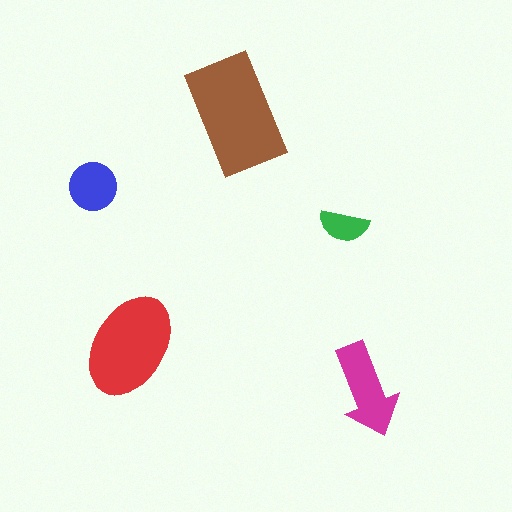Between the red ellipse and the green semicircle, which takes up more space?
The red ellipse.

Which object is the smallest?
The green semicircle.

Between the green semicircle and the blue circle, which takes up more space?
The blue circle.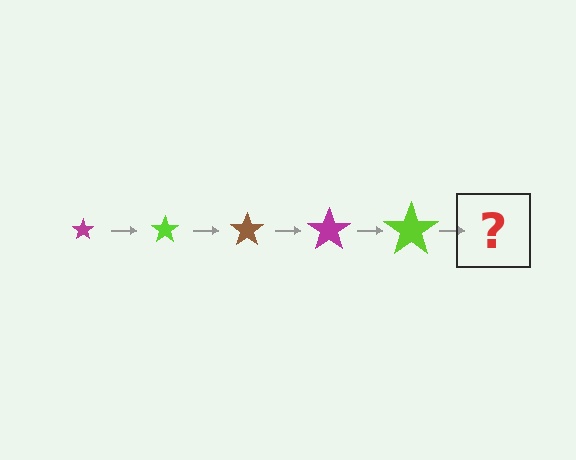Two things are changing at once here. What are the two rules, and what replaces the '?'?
The two rules are that the star grows larger each step and the color cycles through magenta, lime, and brown. The '?' should be a brown star, larger than the previous one.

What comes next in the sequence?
The next element should be a brown star, larger than the previous one.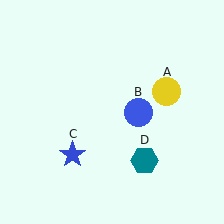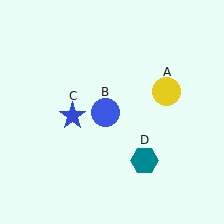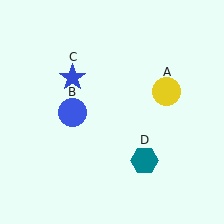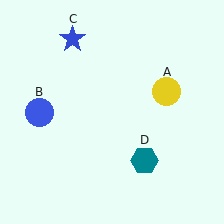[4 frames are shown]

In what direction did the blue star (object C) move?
The blue star (object C) moved up.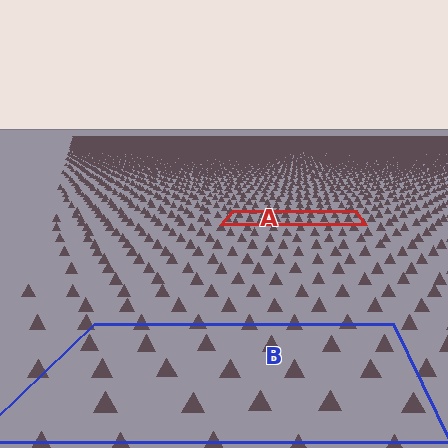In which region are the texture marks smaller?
The texture marks are smaller in region A, because it is farther away.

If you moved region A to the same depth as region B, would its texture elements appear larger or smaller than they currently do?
They would appear larger. At a closer depth, the same texture elements are projected at a bigger on-screen size.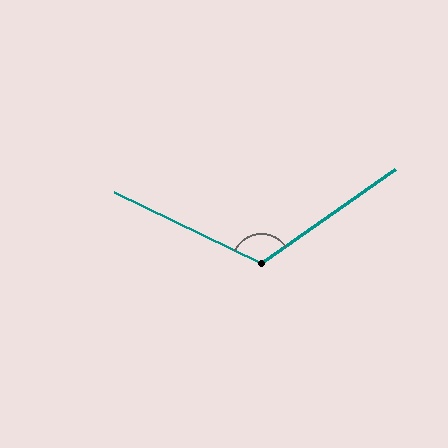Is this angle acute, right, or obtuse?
It is obtuse.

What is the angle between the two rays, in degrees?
Approximately 119 degrees.